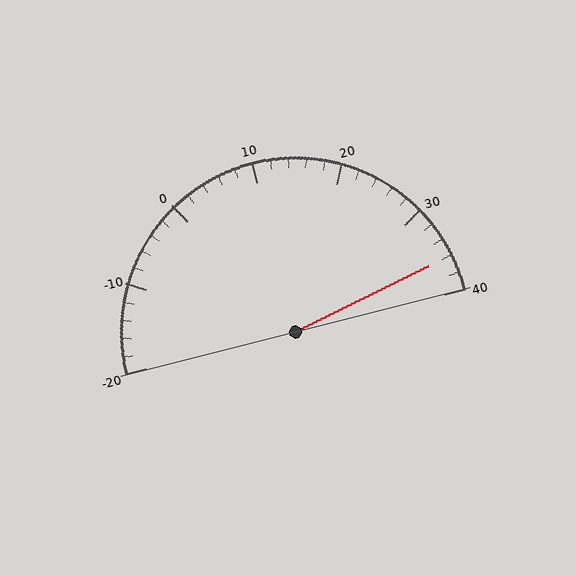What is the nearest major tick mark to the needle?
The nearest major tick mark is 40.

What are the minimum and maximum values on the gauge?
The gauge ranges from -20 to 40.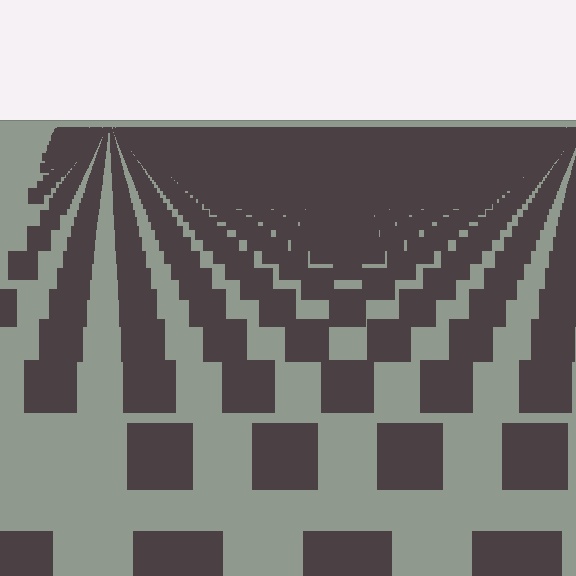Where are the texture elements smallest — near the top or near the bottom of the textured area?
Near the top.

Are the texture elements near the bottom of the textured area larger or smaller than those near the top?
Larger. Near the bottom, elements are closer to the viewer and appear at a bigger on-screen size.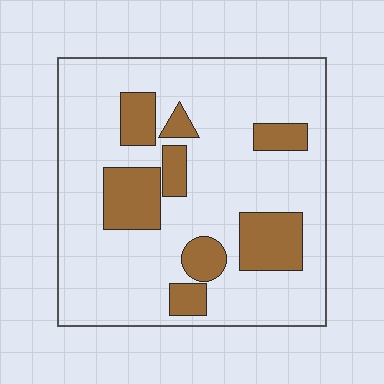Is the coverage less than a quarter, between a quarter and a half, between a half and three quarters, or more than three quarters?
Less than a quarter.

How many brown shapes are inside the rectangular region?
8.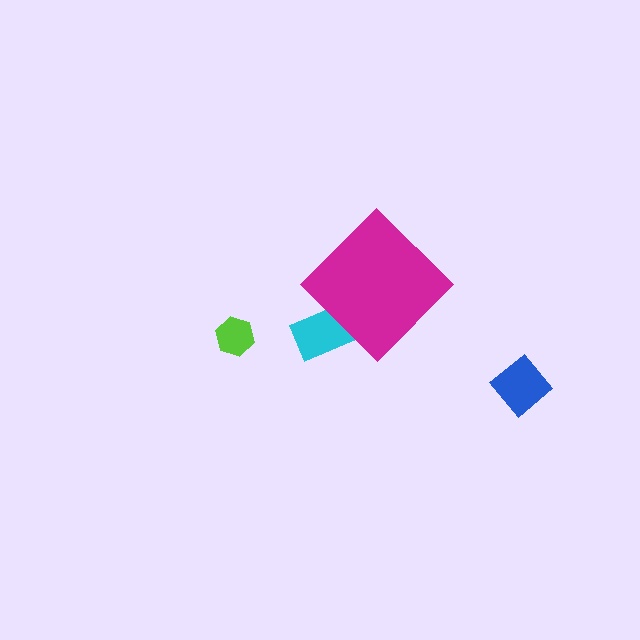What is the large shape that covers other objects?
A magenta diamond.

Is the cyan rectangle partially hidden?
Yes, the cyan rectangle is partially hidden behind the magenta diamond.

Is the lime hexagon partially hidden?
No, the lime hexagon is fully visible.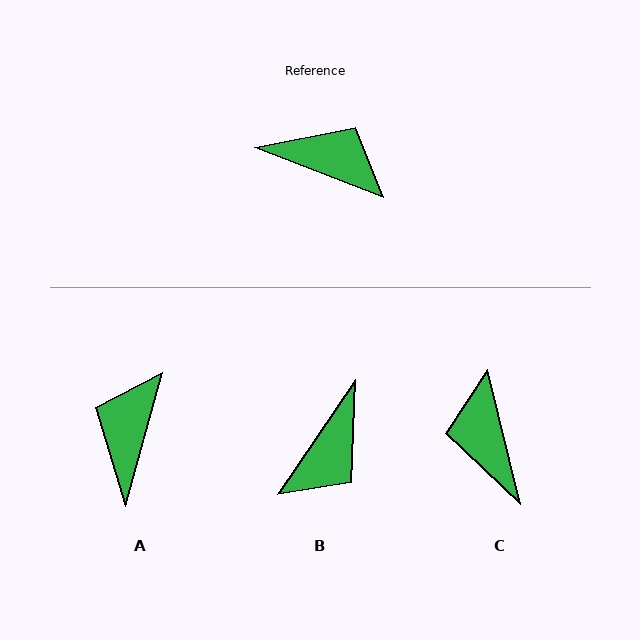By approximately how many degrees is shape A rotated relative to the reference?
Approximately 96 degrees counter-clockwise.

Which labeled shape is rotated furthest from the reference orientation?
C, about 125 degrees away.